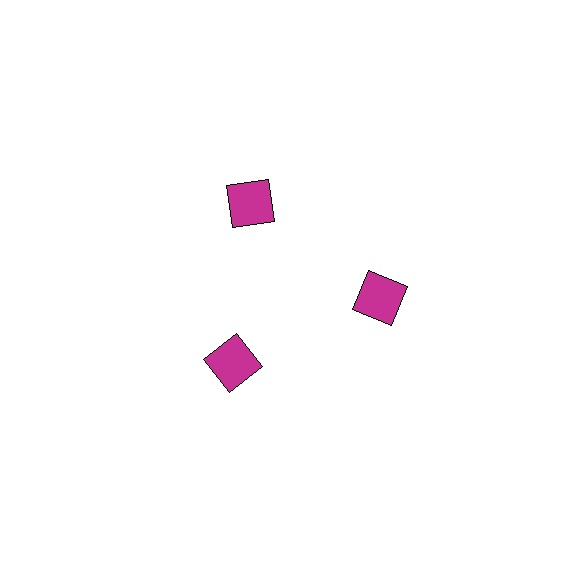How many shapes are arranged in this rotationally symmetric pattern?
There are 3 shapes, arranged in 3 groups of 1.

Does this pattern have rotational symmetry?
Yes, this pattern has 3-fold rotational symmetry. It looks the same after rotating 120 degrees around the center.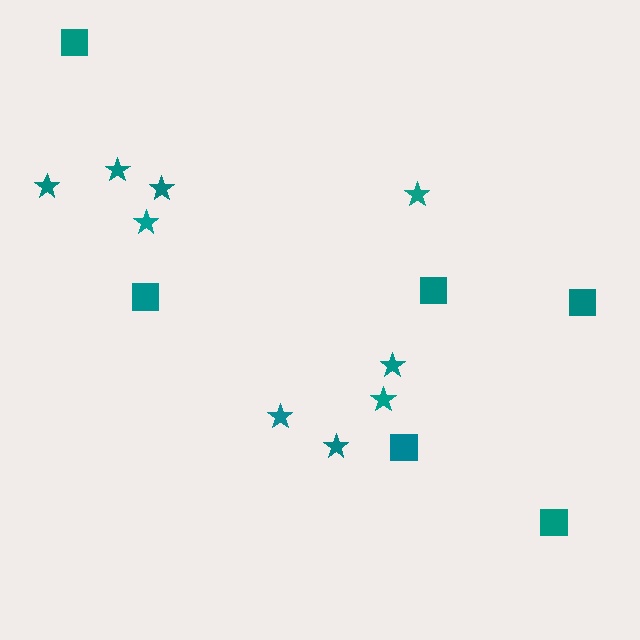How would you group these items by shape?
There are 2 groups: one group of squares (6) and one group of stars (9).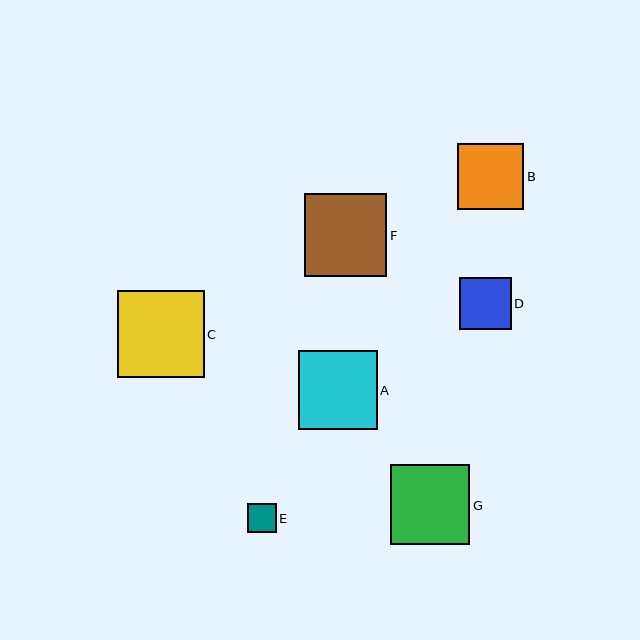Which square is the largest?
Square C is the largest with a size of approximately 87 pixels.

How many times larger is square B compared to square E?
Square B is approximately 2.3 times the size of square E.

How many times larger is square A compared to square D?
Square A is approximately 1.5 times the size of square D.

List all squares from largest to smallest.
From largest to smallest: C, F, G, A, B, D, E.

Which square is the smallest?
Square E is the smallest with a size of approximately 29 pixels.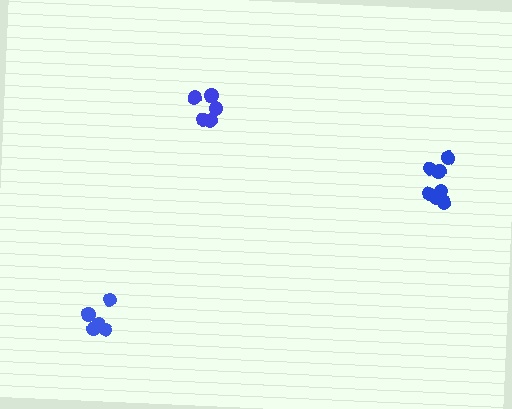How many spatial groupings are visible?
There are 3 spatial groupings.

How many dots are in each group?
Group 1: 5 dots, Group 2: 7 dots, Group 3: 5 dots (17 total).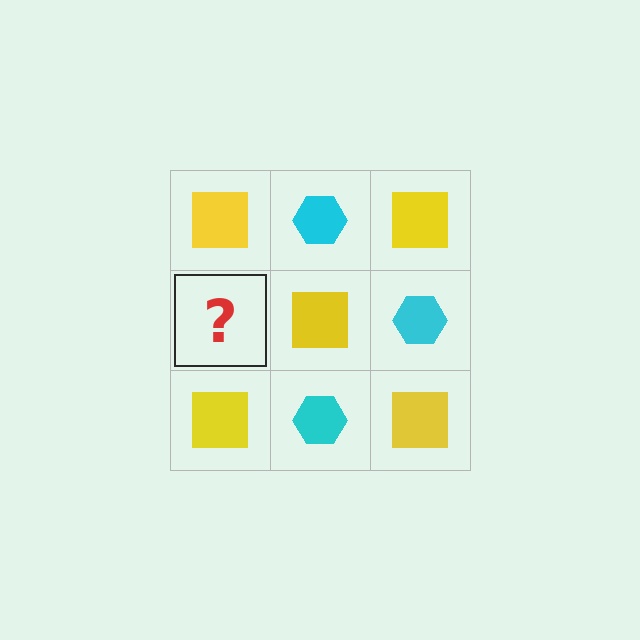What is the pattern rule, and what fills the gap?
The rule is that it alternates yellow square and cyan hexagon in a checkerboard pattern. The gap should be filled with a cyan hexagon.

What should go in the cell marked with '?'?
The missing cell should contain a cyan hexagon.